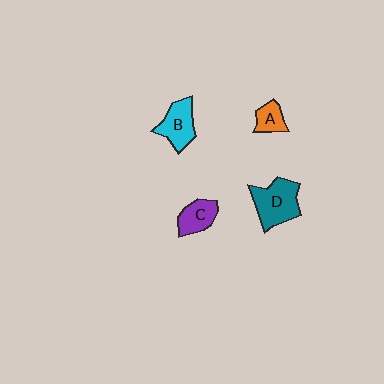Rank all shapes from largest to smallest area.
From largest to smallest: D (teal), B (cyan), C (purple), A (orange).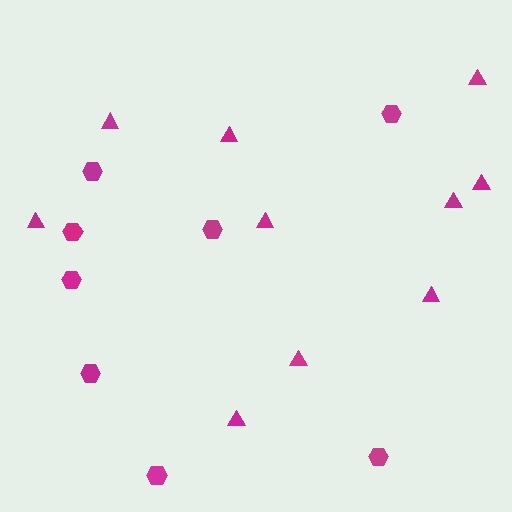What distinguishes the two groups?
There are 2 groups: one group of hexagons (8) and one group of triangles (10).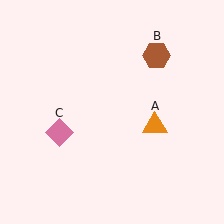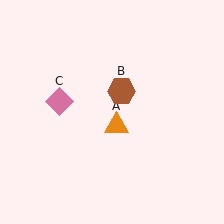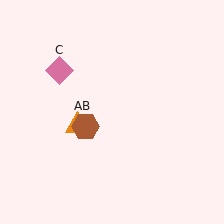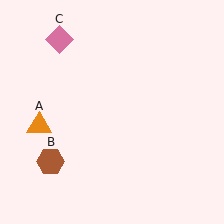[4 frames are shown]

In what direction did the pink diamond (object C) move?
The pink diamond (object C) moved up.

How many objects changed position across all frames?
3 objects changed position: orange triangle (object A), brown hexagon (object B), pink diamond (object C).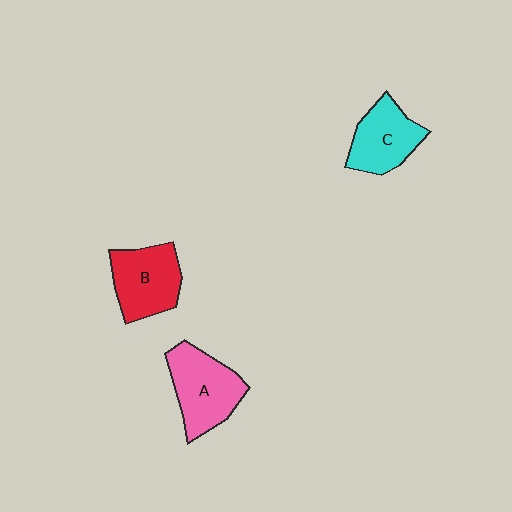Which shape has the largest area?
Shape A (pink).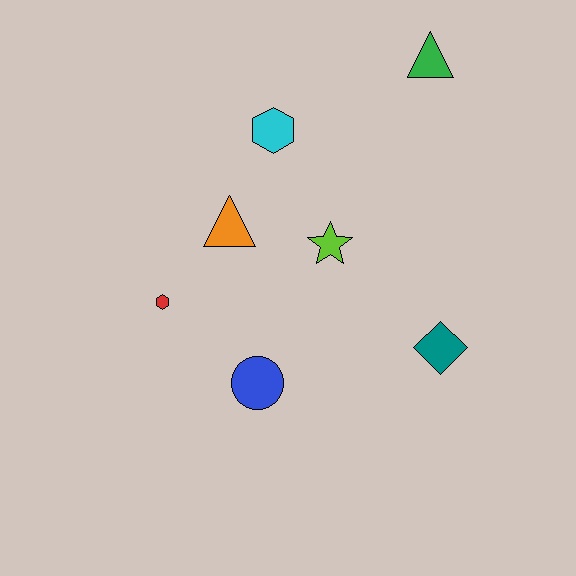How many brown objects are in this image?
There are no brown objects.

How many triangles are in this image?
There are 2 triangles.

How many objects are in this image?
There are 7 objects.